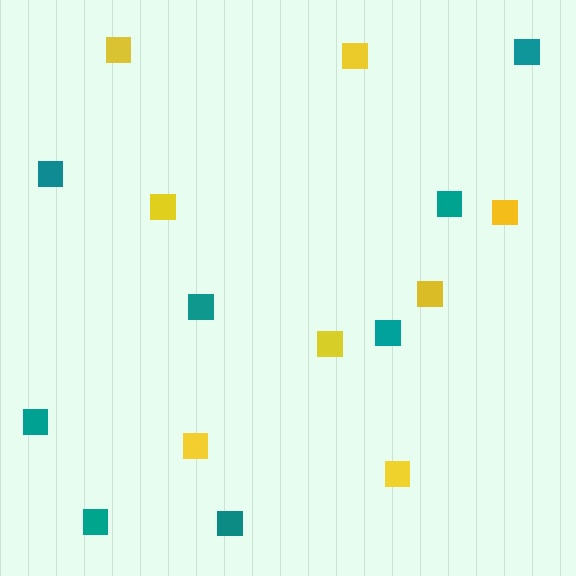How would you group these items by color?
There are 2 groups: one group of teal squares (8) and one group of yellow squares (8).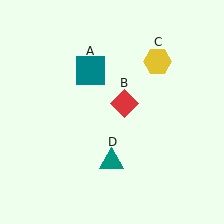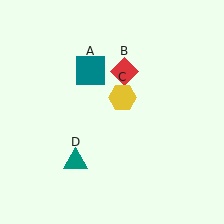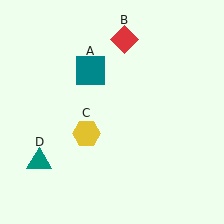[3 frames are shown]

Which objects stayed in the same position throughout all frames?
Teal square (object A) remained stationary.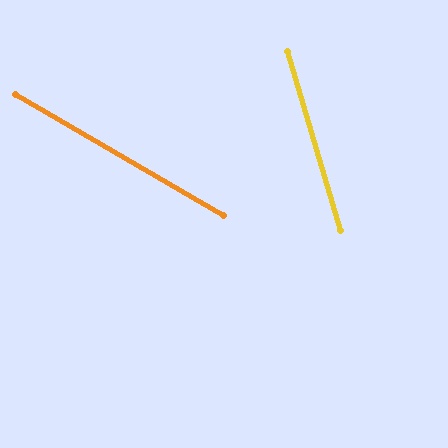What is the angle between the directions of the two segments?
Approximately 43 degrees.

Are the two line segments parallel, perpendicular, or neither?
Neither parallel nor perpendicular — they differ by about 43°.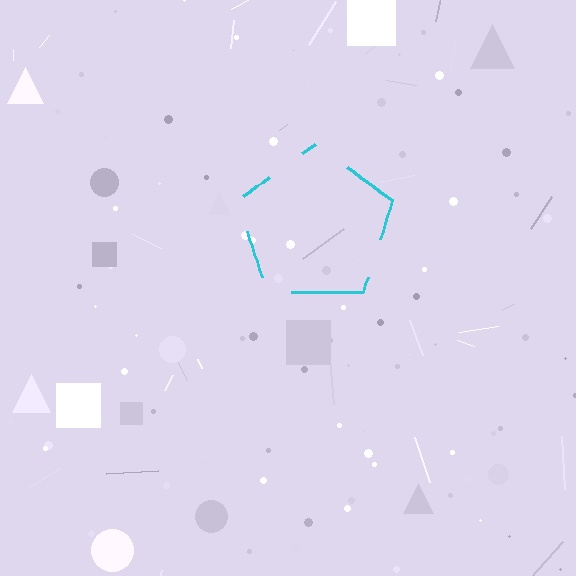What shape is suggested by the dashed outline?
The dashed outline suggests a pentagon.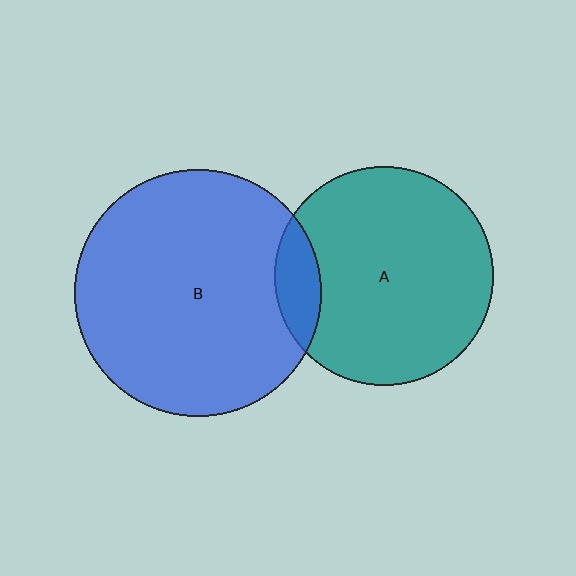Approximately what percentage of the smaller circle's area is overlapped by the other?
Approximately 10%.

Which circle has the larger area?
Circle B (blue).